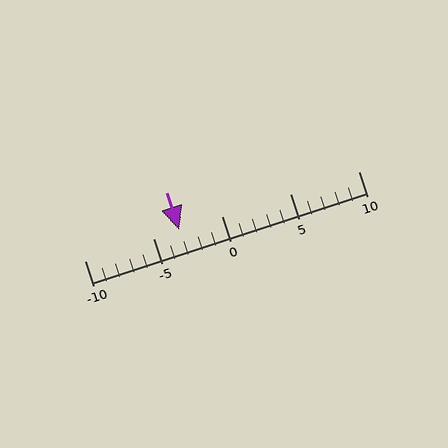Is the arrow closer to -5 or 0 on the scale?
The arrow is closer to -5.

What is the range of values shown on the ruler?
The ruler shows values from -10 to 10.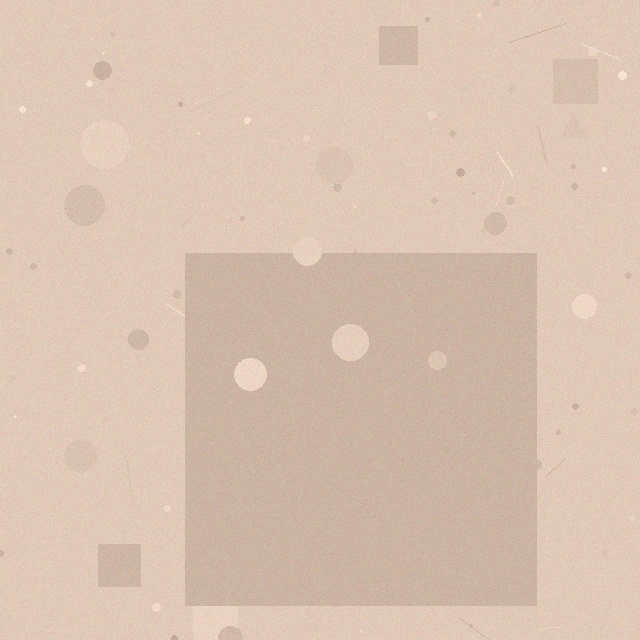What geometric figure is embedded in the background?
A square is embedded in the background.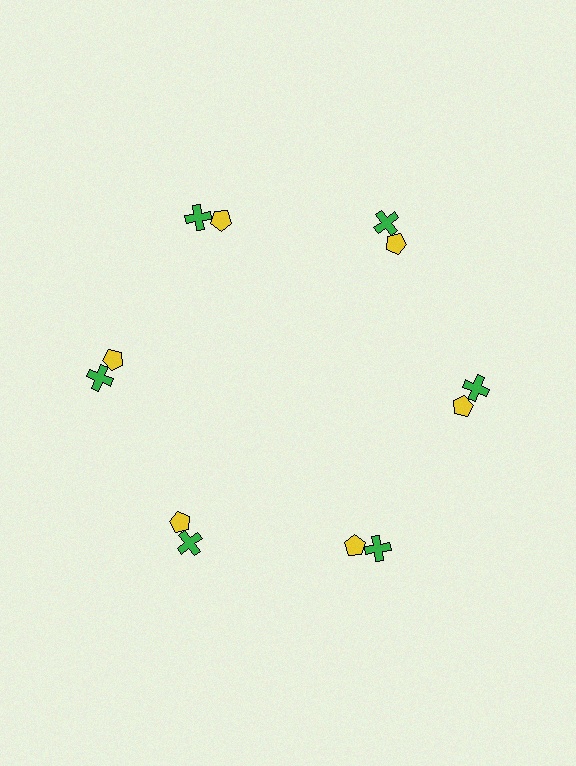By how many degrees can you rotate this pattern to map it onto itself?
The pattern maps onto itself every 60 degrees of rotation.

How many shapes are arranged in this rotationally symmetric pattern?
There are 12 shapes, arranged in 6 groups of 2.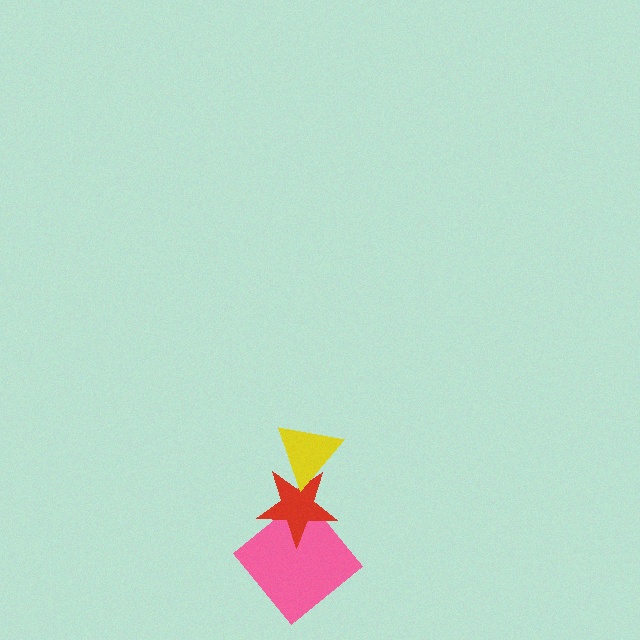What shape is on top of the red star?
The yellow triangle is on top of the red star.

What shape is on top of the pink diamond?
The red star is on top of the pink diamond.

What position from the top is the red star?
The red star is 2nd from the top.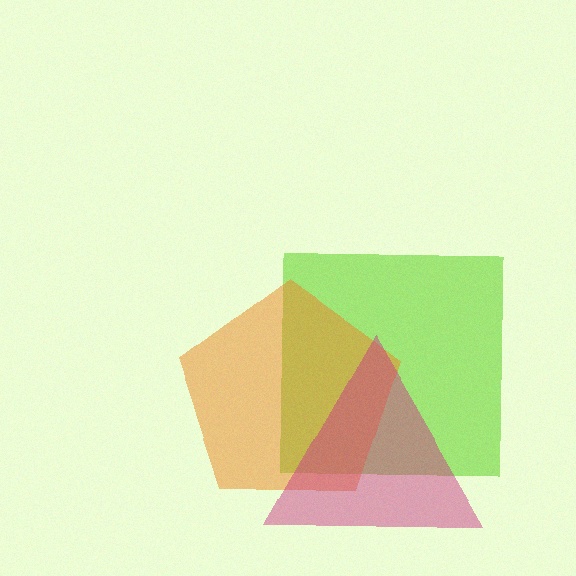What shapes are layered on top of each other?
The layered shapes are: a lime square, an orange pentagon, a magenta triangle.